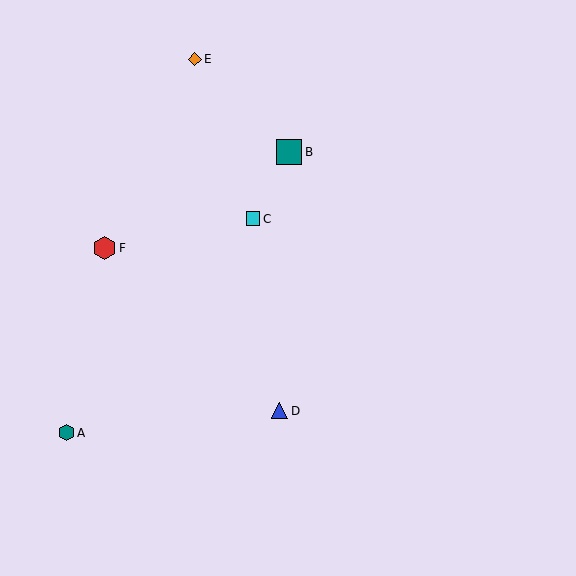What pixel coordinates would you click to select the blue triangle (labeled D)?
Click at (280, 411) to select the blue triangle D.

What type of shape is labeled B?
Shape B is a teal square.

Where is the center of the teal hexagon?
The center of the teal hexagon is at (66, 433).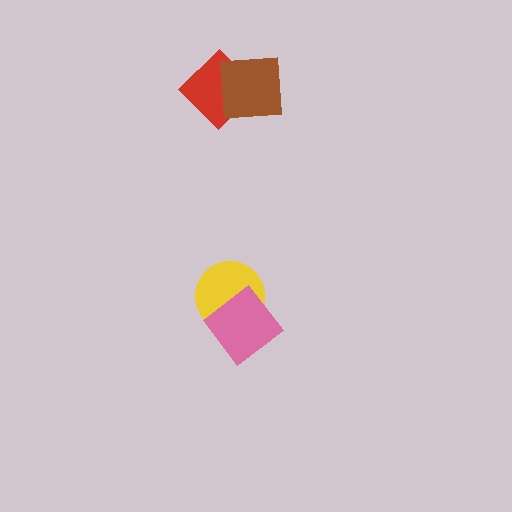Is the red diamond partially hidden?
Yes, it is partially covered by another shape.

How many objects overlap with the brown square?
1 object overlaps with the brown square.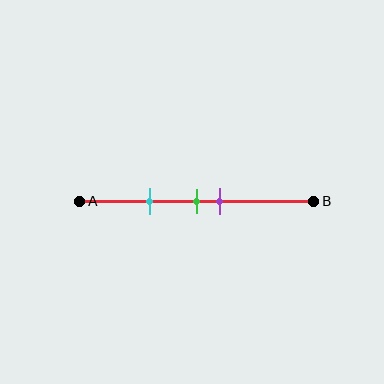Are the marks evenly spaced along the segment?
No, the marks are not evenly spaced.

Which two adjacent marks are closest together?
The green and purple marks are the closest adjacent pair.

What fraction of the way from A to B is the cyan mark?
The cyan mark is approximately 30% (0.3) of the way from A to B.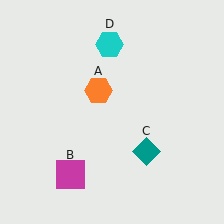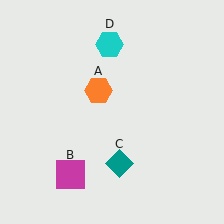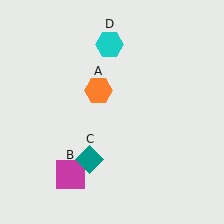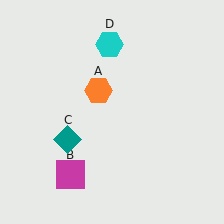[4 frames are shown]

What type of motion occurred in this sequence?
The teal diamond (object C) rotated clockwise around the center of the scene.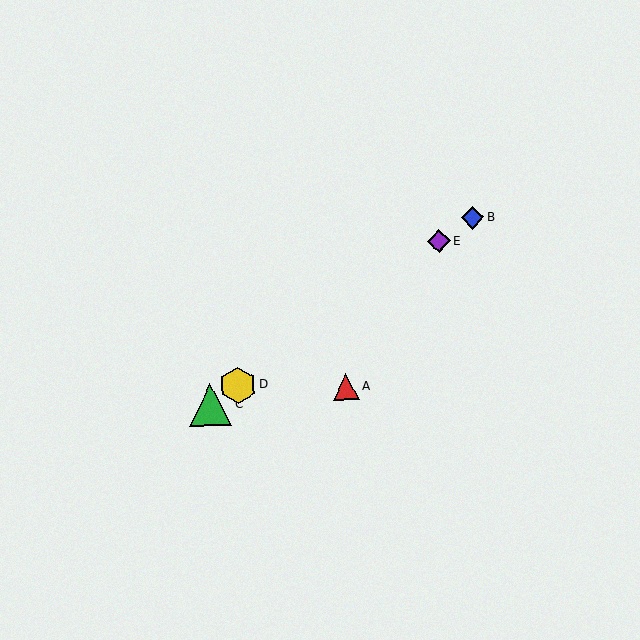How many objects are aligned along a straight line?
4 objects (B, C, D, E) are aligned along a straight line.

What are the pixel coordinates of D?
Object D is at (238, 385).